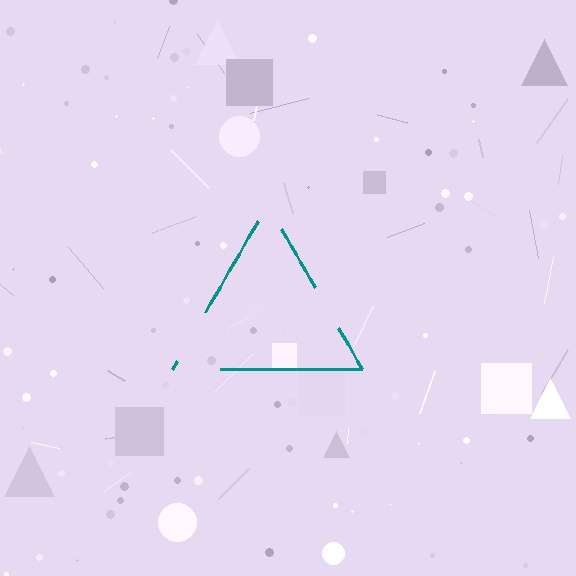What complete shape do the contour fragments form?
The contour fragments form a triangle.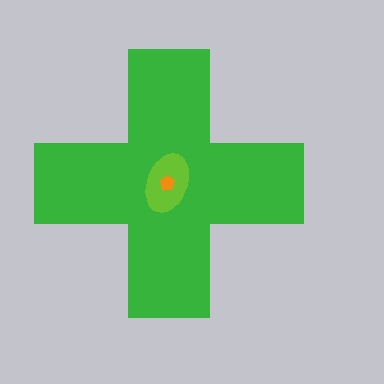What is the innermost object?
The orange pentagon.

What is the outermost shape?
The green cross.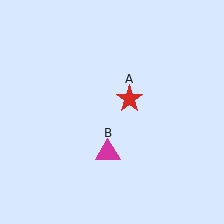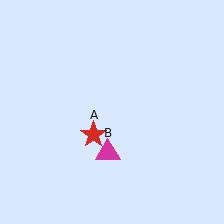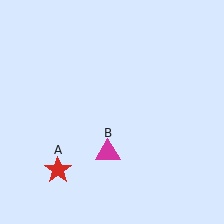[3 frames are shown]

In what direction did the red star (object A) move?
The red star (object A) moved down and to the left.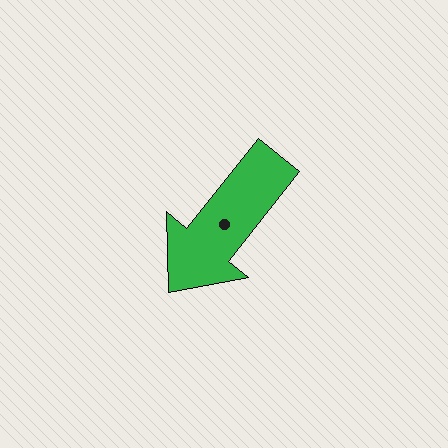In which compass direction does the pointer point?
Southwest.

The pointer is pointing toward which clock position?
Roughly 7 o'clock.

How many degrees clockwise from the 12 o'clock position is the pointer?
Approximately 219 degrees.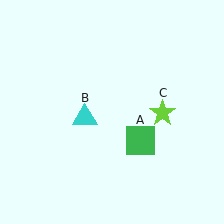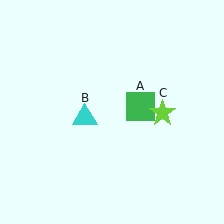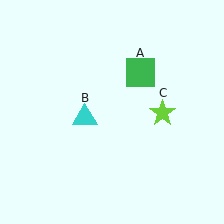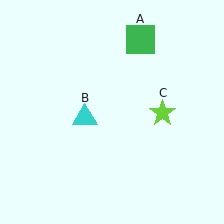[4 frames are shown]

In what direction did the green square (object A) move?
The green square (object A) moved up.